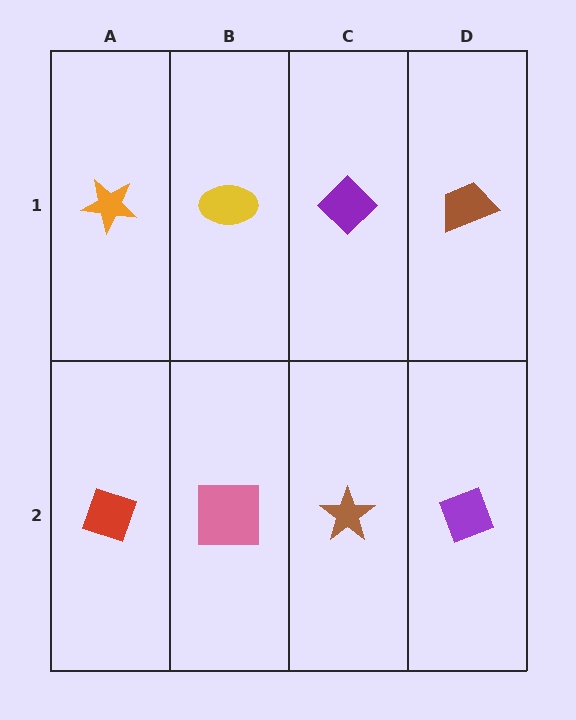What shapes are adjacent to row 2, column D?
A brown trapezoid (row 1, column D), a brown star (row 2, column C).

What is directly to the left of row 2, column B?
A red diamond.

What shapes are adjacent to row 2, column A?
An orange star (row 1, column A), a pink square (row 2, column B).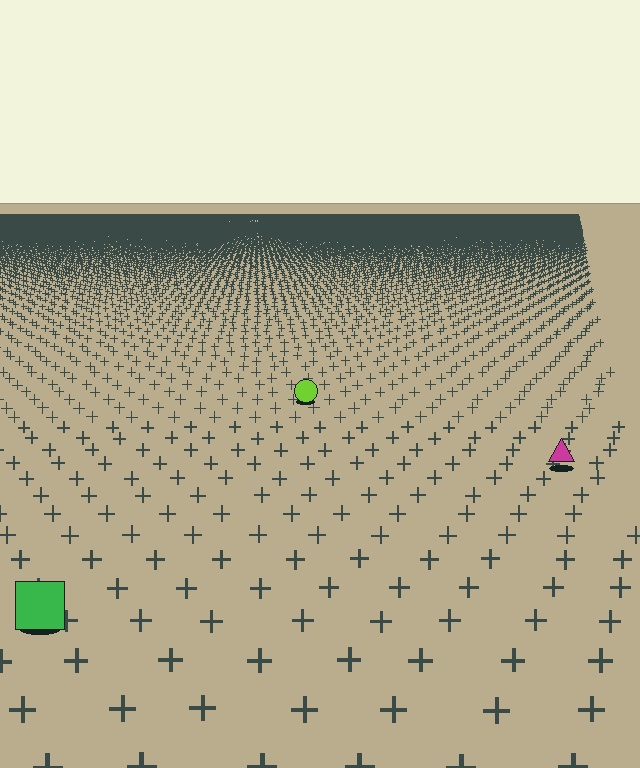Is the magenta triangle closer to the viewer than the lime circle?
Yes. The magenta triangle is closer — you can tell from the texture gradient: the ground texture is coarser near it.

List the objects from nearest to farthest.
From nearest to farthest: the green square, the magenta triangle, the lime circle.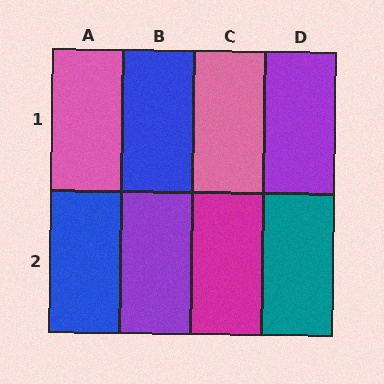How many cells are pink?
2 cells are pink.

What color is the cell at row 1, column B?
Blue.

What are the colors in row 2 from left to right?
Blue, purple, magenta, teal.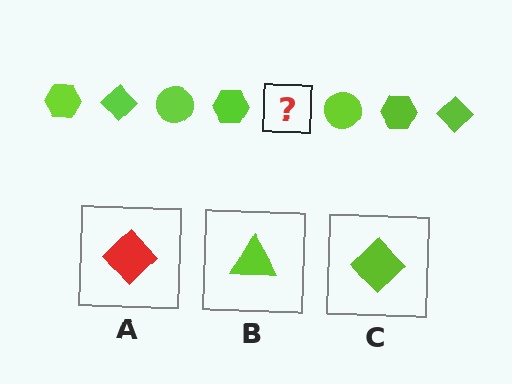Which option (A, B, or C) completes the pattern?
C.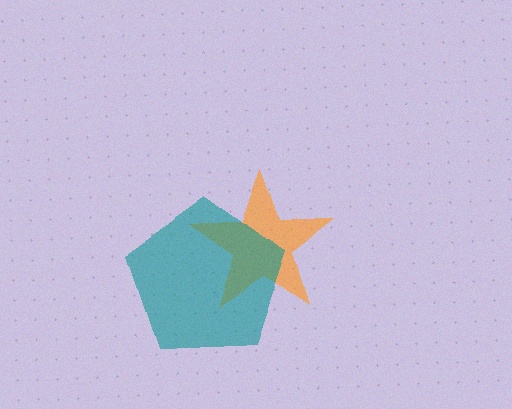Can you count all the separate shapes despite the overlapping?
Yes, there are 2 separate shapes.